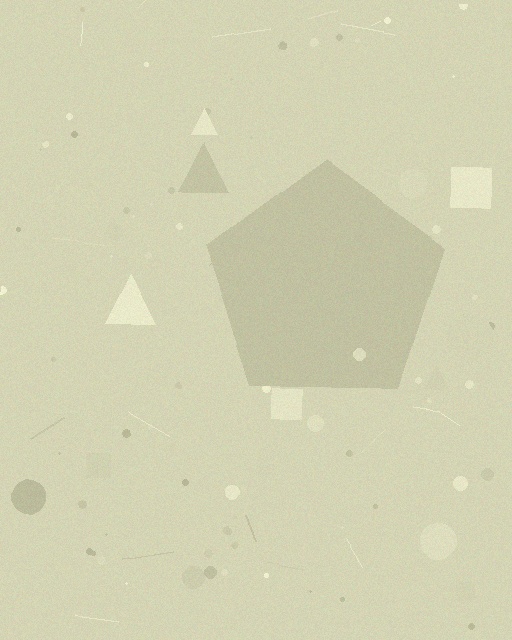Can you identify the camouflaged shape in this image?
The camouflaged shape is a pentagon.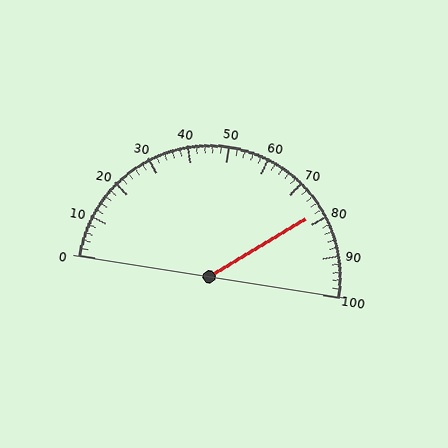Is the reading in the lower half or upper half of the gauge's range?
The reading is in the upper half of the range (0 to 100).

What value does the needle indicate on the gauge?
The needle indicates approximately 78.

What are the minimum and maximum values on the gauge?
The gauge ranges from 0 to 100.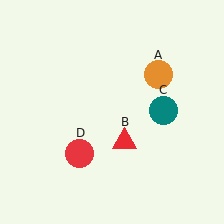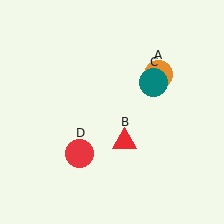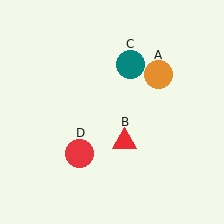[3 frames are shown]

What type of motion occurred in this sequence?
The teal circle (object C) rotated counterclockwise around the center of the scene.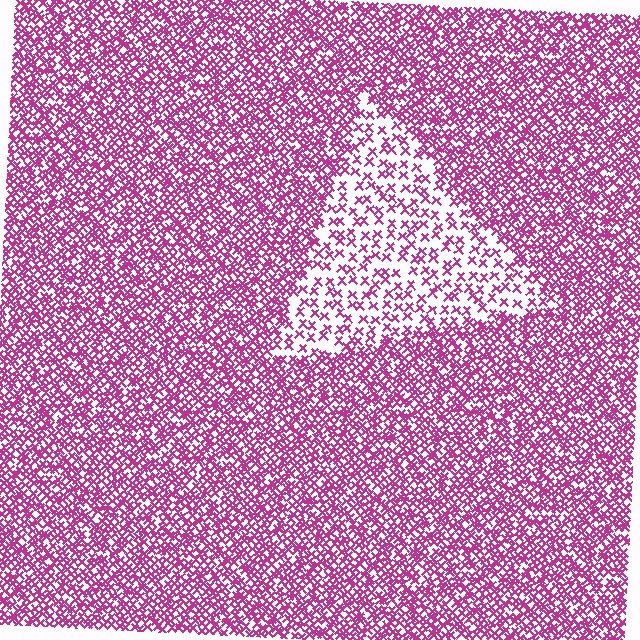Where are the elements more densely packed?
The elements are more densely packed outside the triangle boundary.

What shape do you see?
I see a triangle.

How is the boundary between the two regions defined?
The boundary is defined by a change in element density (approximately 2.4x ratio). All elements are the same color, size, and shape.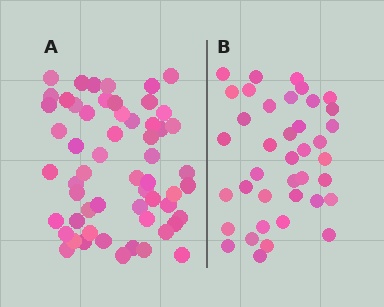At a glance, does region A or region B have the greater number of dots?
Region A (the left region) has more dots.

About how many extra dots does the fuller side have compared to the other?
Region A has approximately 20 more dots than region B.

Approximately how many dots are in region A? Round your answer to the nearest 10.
About 60 dots. (The exact count is 57, which rounds to 60.)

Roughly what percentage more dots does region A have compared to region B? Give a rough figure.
About 45% more.